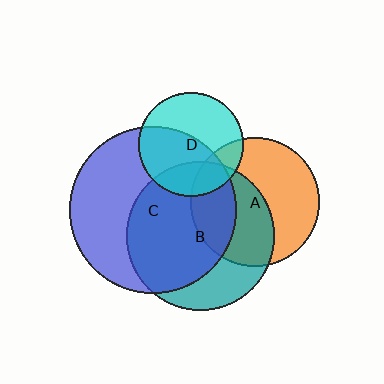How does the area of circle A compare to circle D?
Approximately 1.5 times.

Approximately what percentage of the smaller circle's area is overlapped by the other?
Approximately 50%.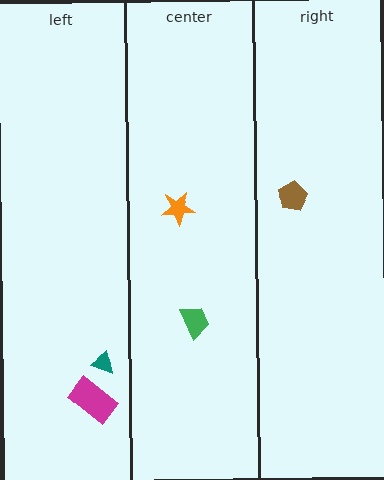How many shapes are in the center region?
2.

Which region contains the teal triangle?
The left region.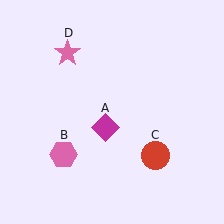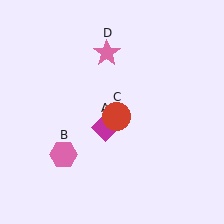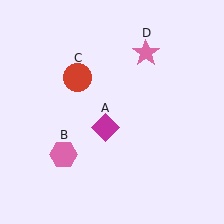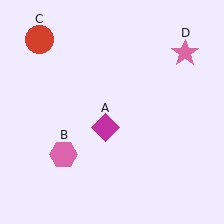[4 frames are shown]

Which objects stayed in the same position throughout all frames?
Magenta diamond (object A) and pink hexagon (object B) remained stationary.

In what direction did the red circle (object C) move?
The red circle (object C) moved up and to the left.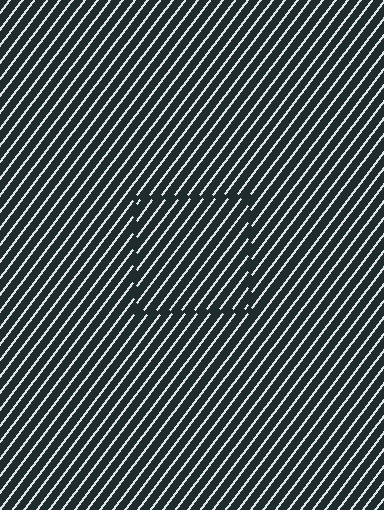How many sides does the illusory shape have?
4 sides — the line-ends trace a square.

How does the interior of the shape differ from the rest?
The interior of the shape contains the same grating, shifted by half a period — the contour is defined by the phase discontinuity where line-ends from the inner and outer gratings abut.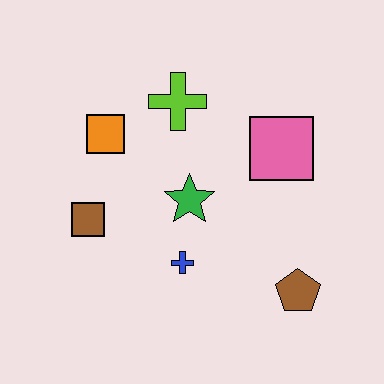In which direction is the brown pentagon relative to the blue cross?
The brown pentagon is to the right of the blue cross.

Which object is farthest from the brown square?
The brown pentagon is farthest from the brown square.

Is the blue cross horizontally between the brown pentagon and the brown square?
Yes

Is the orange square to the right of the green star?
No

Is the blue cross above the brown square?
No